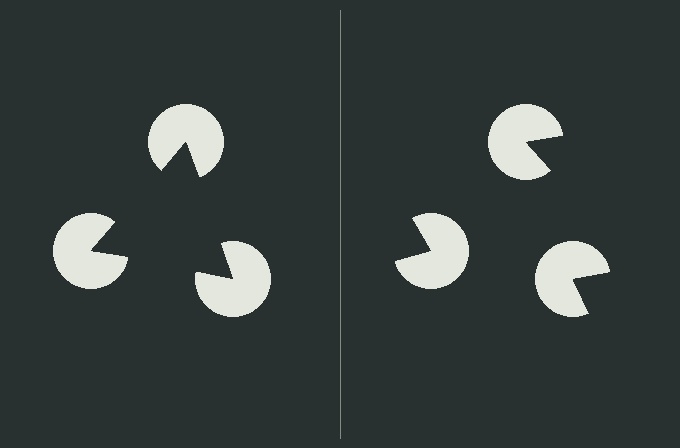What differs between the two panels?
The pac-man discs are positioned identically on both sides; only the wedge orientations differ. On the left they align to a triangle; on the right they are misaligned.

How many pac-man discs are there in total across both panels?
6 — 3 on each side.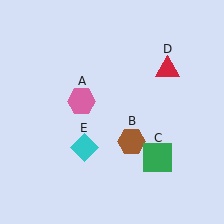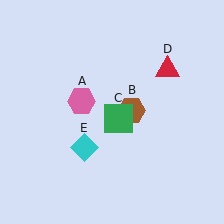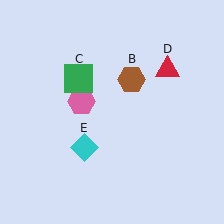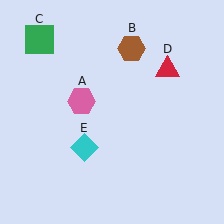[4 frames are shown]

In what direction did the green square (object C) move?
The green square (object C) moved up and to the left.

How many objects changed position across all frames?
2 objects changed position: brown hexagon (object B), green square (object C).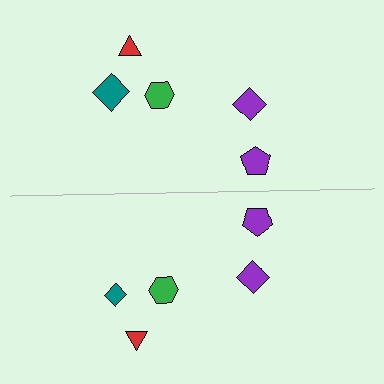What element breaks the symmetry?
The teal diamond on the bottom side has a different size than its mirror counterpart.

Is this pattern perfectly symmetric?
No, the pattern is not perfectly symmetric. The teal diamond on the bottom side has a different size than its mirror counterpart.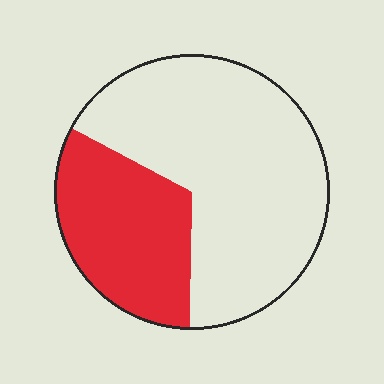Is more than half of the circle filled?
No.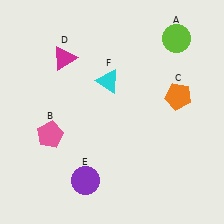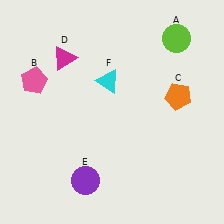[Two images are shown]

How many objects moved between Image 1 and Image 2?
1 object moved between the two images.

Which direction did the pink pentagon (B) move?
The pink pentagon (B) moved up.